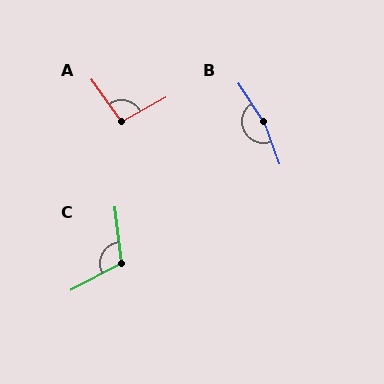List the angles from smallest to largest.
A (97°), C (111°), B (167°).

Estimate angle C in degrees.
Approximately 111 degrees.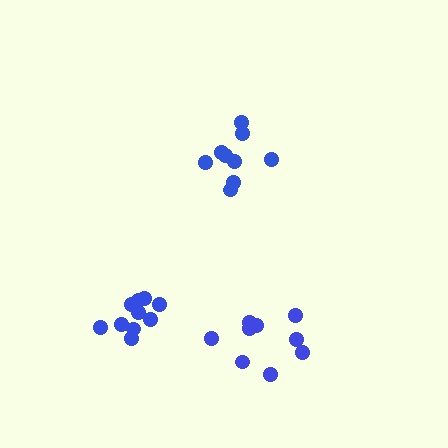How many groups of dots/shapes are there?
There are 3 groups.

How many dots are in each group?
Group 1: 9 dots, Group 2: 9 dots, Group 3: 10 dots (28 total).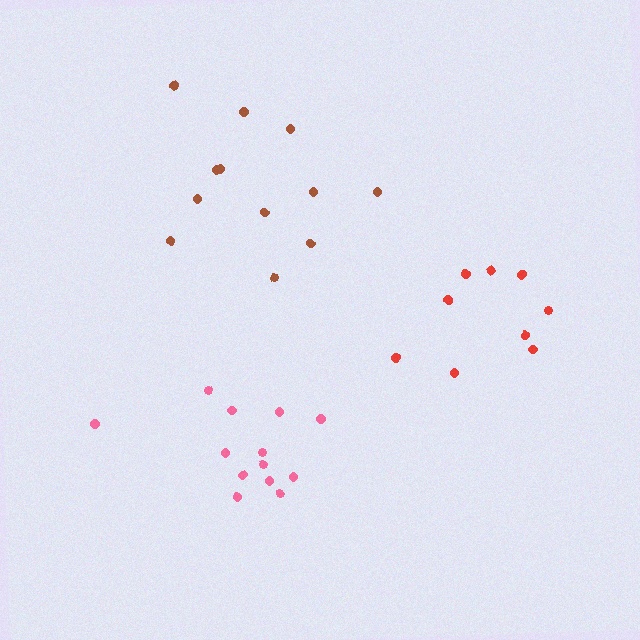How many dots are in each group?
Group 1: 13 dots, Group 2: 9 dots, Group 3: 12 dots (34 total).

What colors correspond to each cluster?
The clusters are colored: pink, red, brown.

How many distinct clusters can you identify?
There are 3 distinct clusters.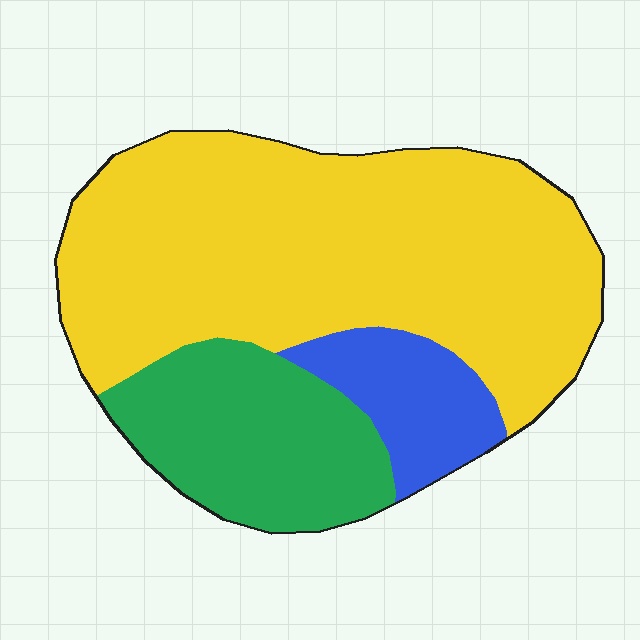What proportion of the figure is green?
Green takes up about one quarter (1/4) of the figure.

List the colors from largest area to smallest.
From largest to smallest: yellow, green, blue.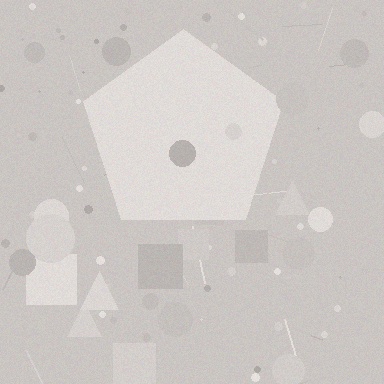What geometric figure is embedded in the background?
A pentagon is embedded in the background.